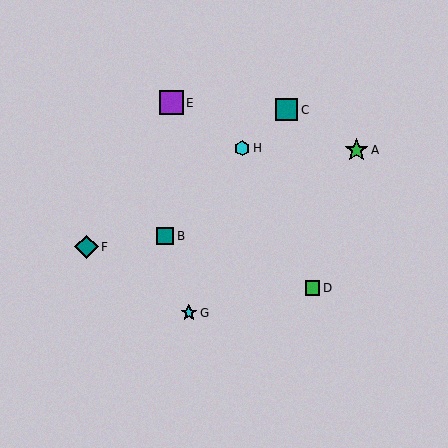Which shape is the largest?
The purple square (labeled E) is the largest.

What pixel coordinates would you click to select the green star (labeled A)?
Click at (357, 150) to select the green star A.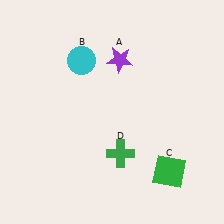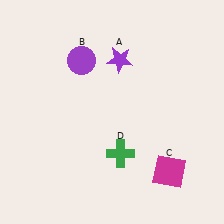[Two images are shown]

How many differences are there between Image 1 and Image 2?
There are 2 differences between the two images.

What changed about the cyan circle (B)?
In Image 1, B is cyan. In Image 2, it changed to purple.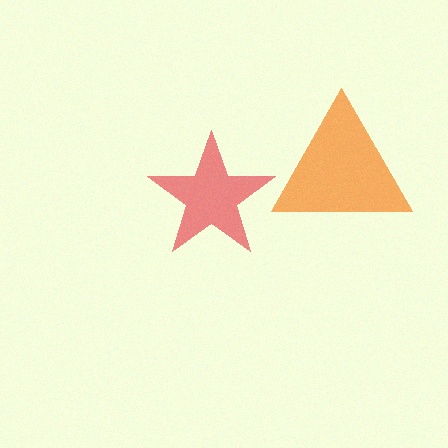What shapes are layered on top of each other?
The layered shapes are: an orange triangle, a red star.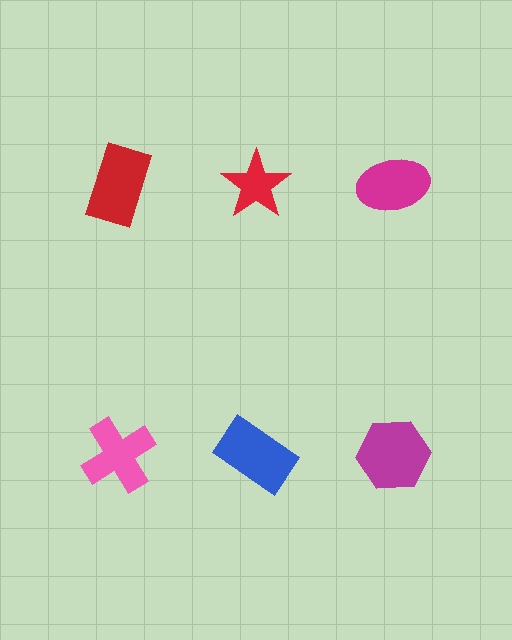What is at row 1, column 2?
A red star.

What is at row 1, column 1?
A red rectangle.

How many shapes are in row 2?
3 shapes.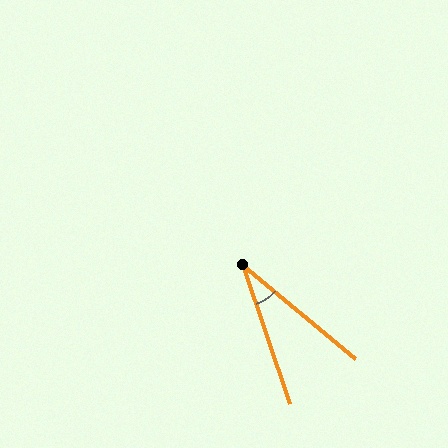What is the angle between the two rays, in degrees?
Approximately 32 degrees.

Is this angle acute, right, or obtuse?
It is acute.